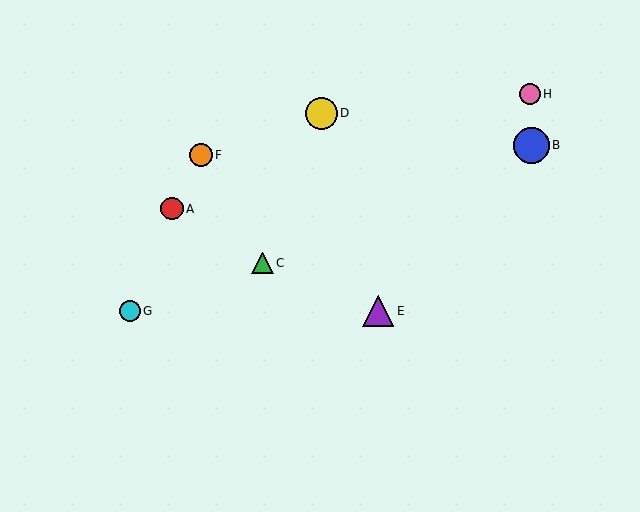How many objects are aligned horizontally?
2 objects (E, G) are aligned horizontally.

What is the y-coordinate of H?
Object H is at y≈94.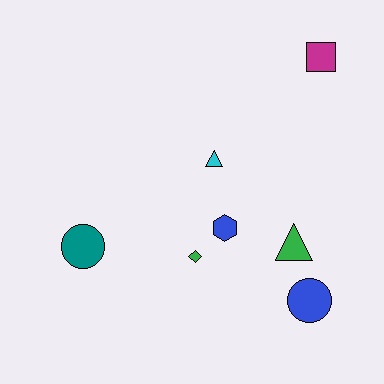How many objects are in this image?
There are 7 objects.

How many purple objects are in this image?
There are no purple objects.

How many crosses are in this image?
There are no crosses.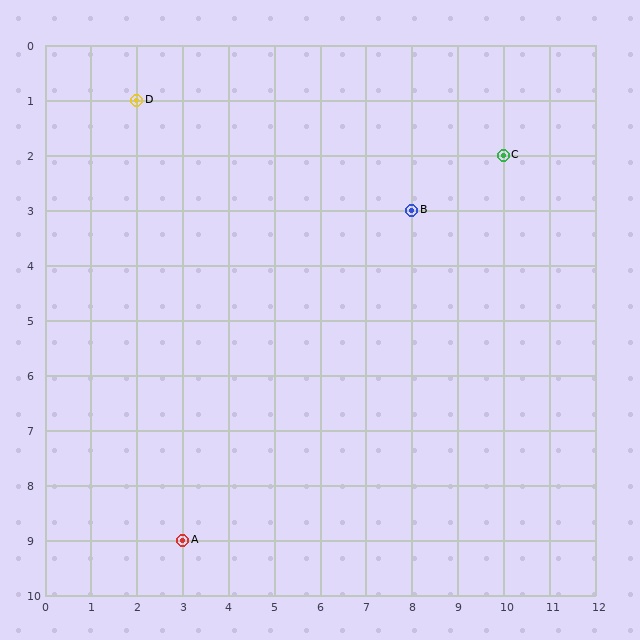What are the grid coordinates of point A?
Point A is at grid coordinates (3, 9).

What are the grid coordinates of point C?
Point C is at grid coordinates (10, 2).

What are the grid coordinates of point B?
Point B is at grid coordinates (8, 3).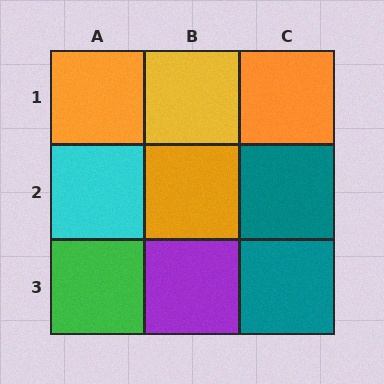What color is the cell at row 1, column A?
Orange.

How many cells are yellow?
1 cell is yellow.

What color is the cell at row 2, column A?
Cyan.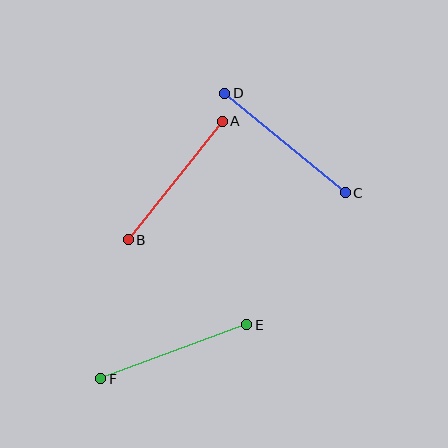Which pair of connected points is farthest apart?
Points C and D are farthest apart.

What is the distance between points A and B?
The distance is approximately 151 pixels.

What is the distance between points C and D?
The distance is approximately 157 pixels.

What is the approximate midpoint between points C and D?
The midpoint is at approximately (285, 143) pixels.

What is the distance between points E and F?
The distance is approximately 156 pixels.